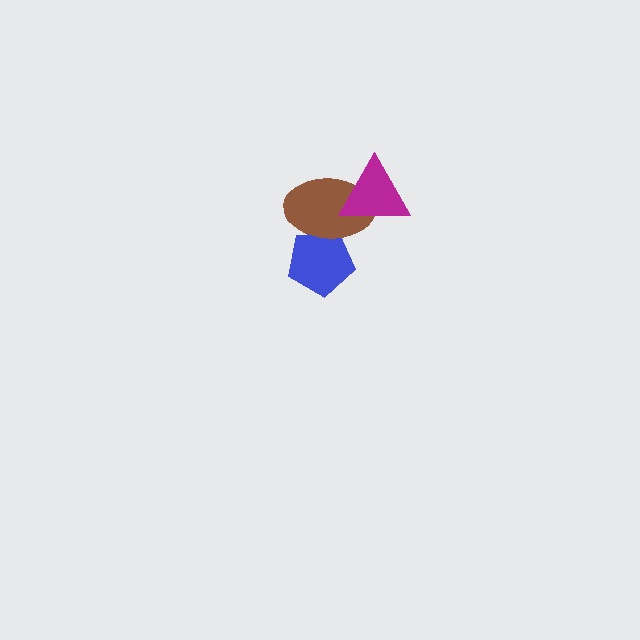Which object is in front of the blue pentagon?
The brown ellipse is in front of the blue pentagon.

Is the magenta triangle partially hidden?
No, no other shape covers it.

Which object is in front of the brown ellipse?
The magenta triangle is in front of the brown ellipse.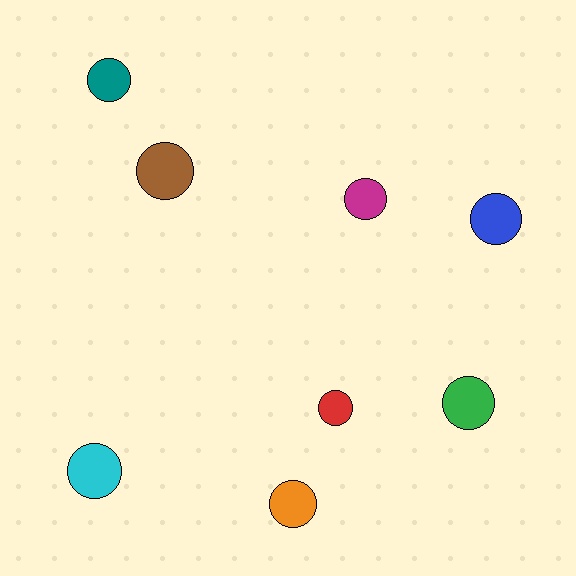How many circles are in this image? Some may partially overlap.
There are 8 circles.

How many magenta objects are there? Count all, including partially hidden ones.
There is 1 magenta object.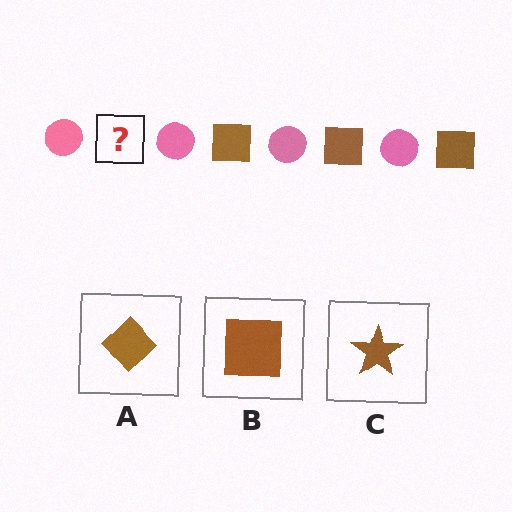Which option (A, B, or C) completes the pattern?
B.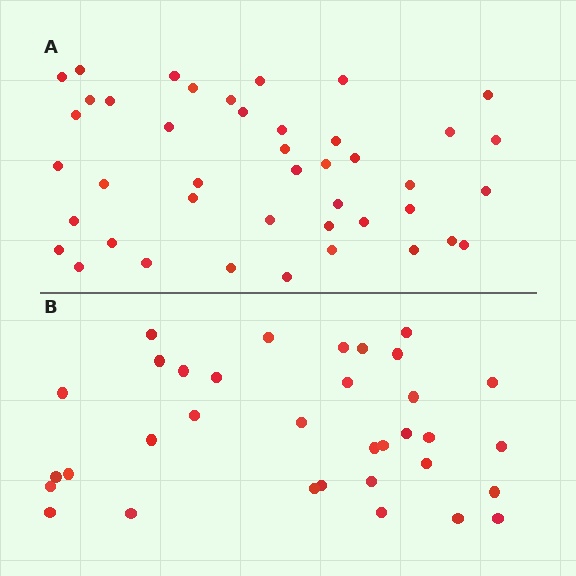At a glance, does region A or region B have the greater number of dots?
Region A (the top region) has more dots.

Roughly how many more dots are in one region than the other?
Region A has roughly 8 or so more dots than region B.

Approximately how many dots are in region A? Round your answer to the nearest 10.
About 40 dots. (The exact count is 43, which rounds to 40.)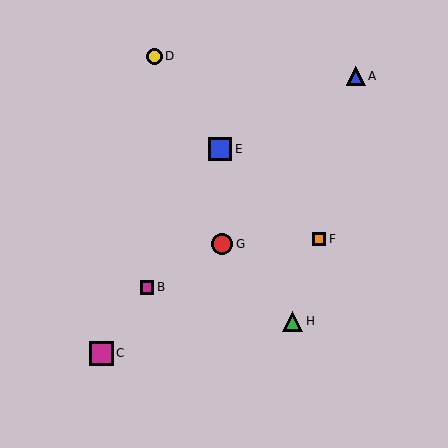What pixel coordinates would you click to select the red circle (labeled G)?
Click at (222, 244) to select the red circle G.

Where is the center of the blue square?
The center of the blue square is at (220, 149).